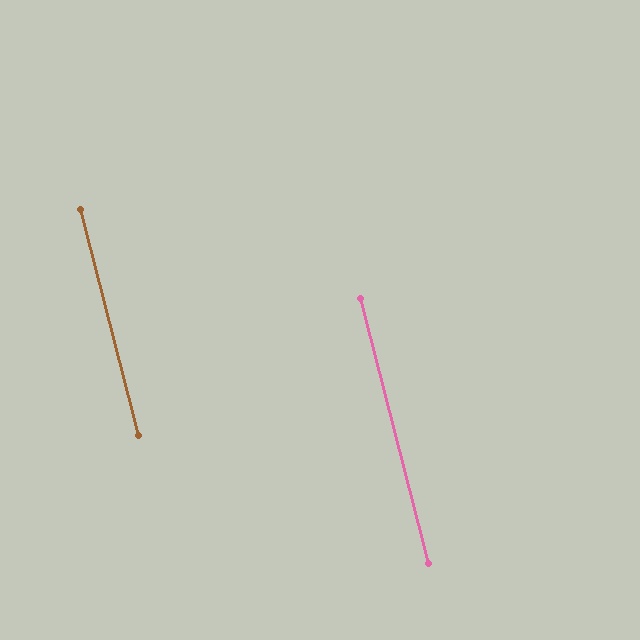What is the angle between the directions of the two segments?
Approximately 0 degrees.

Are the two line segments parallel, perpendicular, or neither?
Parallel — their directions differ by only 0.0°.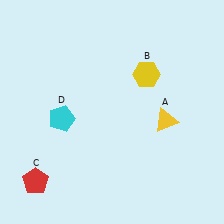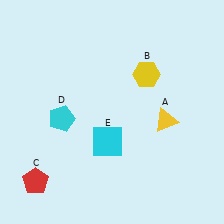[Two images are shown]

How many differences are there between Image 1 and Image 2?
There is 1 difference between the two images.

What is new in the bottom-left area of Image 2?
A cyan square (E) was added in the bottom-left area of Image 2.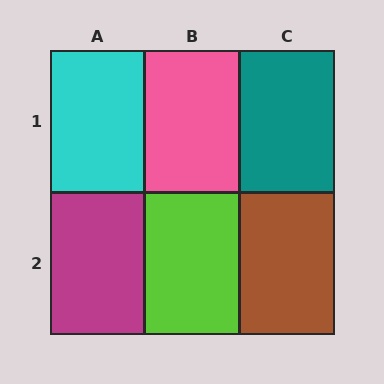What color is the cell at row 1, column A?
Cyan.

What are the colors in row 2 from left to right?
Magenta, lime, brown.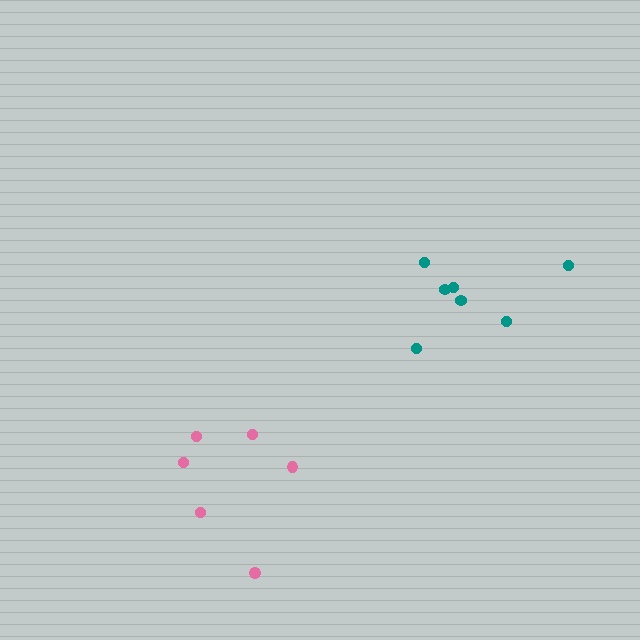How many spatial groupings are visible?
There are 2 spatial groupings.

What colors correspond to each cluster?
The clusters are colored: teal, pink.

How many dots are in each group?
Group 1: 7 dots, Group 2: 6 dots (13 total).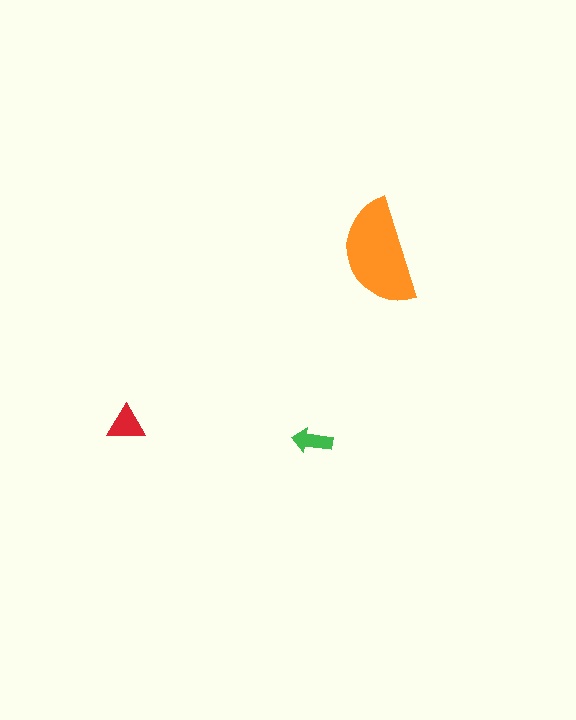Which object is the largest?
The orange semicircle.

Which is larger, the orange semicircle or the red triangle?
The orange semicircle.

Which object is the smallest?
The green arrow.